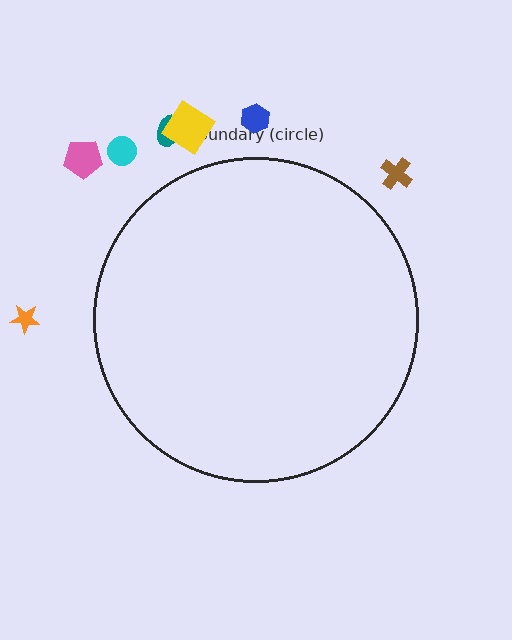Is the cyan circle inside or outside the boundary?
Outside.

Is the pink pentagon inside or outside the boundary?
Outside.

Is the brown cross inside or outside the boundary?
Outside.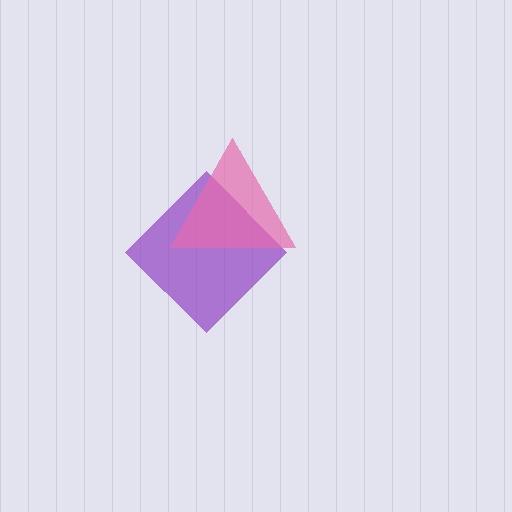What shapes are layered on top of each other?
The layered shapes are: a purple diamond, a pink triangle.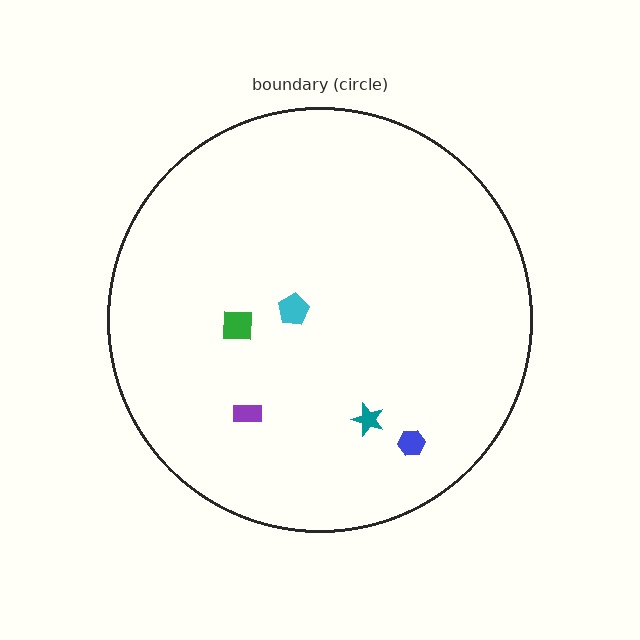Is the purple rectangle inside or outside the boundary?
Inside.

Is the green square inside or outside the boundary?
Inside.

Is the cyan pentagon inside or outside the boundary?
Inside.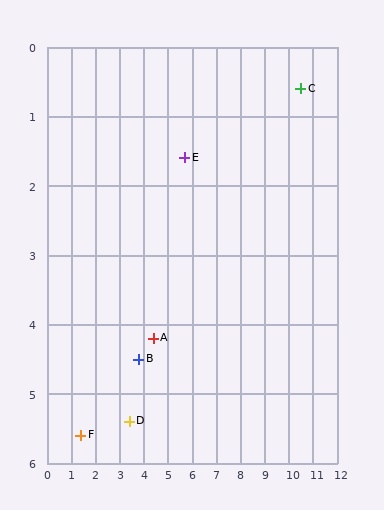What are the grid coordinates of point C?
Point C is at approximately (10.5, 0.6).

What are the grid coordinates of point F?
Point F is at approximately (1.4, 5.6).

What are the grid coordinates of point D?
Point D is at approximately (3.4, 5.4).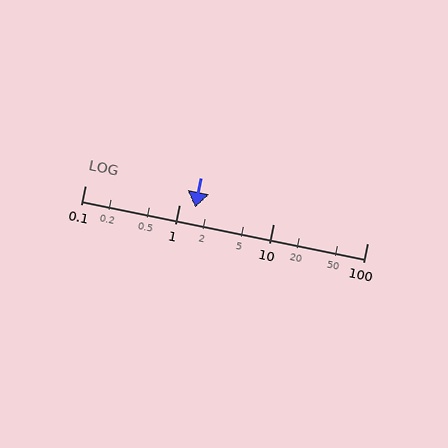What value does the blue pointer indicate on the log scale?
The pointer indicates approximately 1.5.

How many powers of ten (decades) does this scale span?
The scale spans 3 decades, from 0.1 to 100.